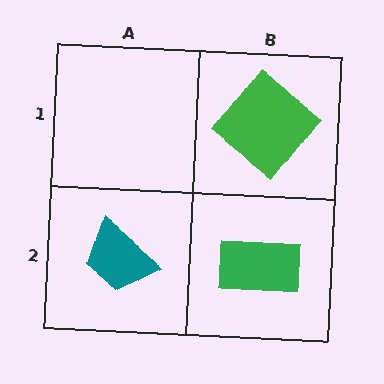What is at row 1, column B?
A green diamond.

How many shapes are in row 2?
2 shapes.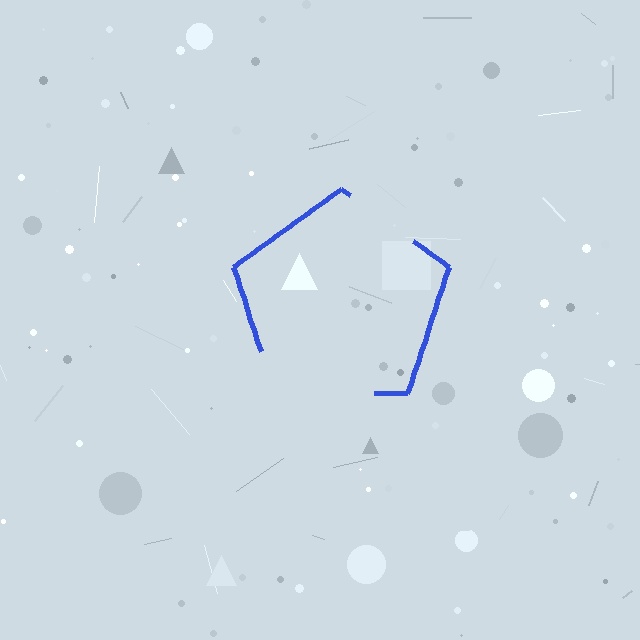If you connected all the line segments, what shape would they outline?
They would outline a pentagon.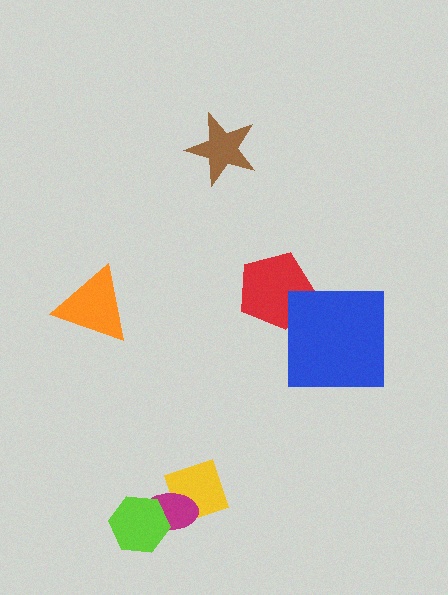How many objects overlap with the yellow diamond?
1 object overlaps with the yellow diamond.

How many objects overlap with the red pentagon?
1 object overlaps with the red pentagon.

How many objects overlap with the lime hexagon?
1 object overlaps with the lime hexagon.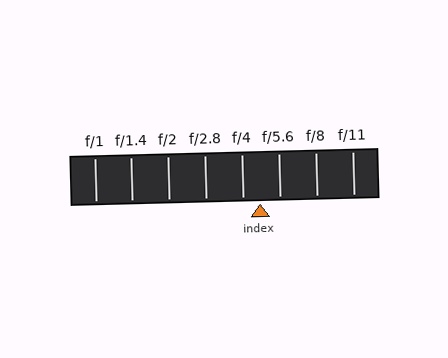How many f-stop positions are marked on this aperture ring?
There are 8 f-stop positions marked.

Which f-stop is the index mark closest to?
The index mark is closest to f/4.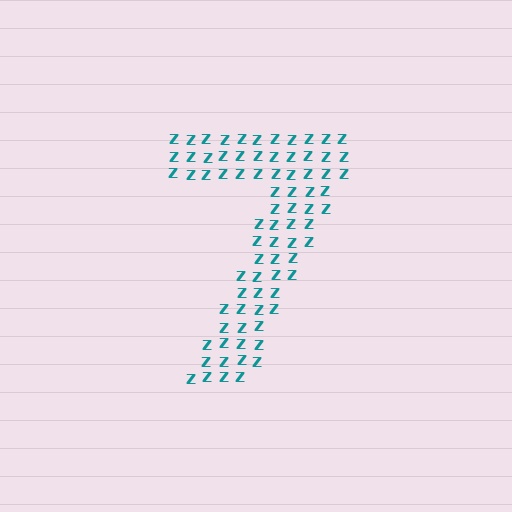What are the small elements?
The small elements are letter Z's.